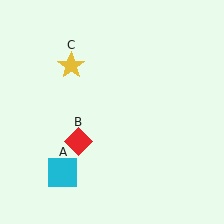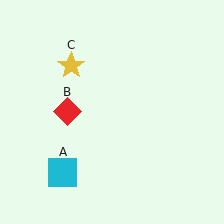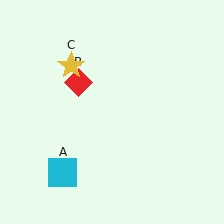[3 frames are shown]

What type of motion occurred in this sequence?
The red diamond (object B) rotated clockwise around the center of the scene.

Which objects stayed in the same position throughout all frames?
Cyan square (object A) and yellow star (object C) remained stationary.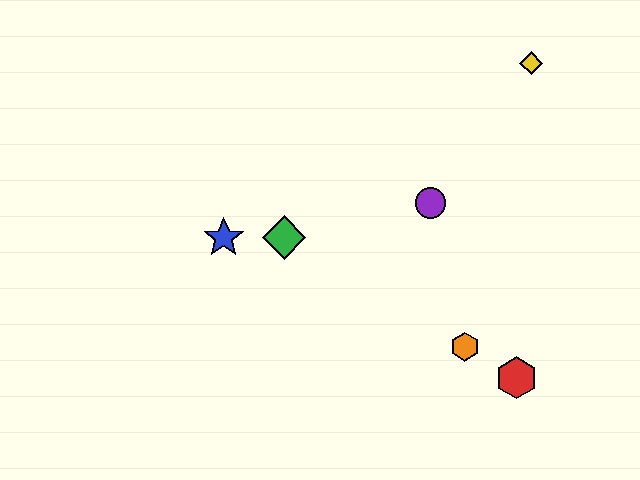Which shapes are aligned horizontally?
The blue star, the green diamond are aligned horizontally.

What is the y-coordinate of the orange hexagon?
The orange hexagon is at y≈347.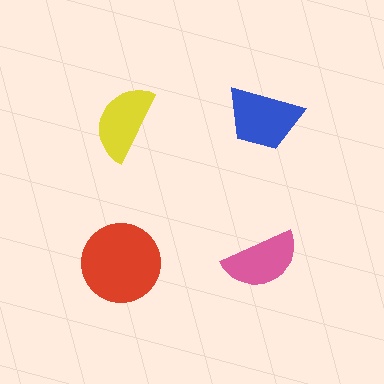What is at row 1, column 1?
A yellow semicircle.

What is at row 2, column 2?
A pink semicircle.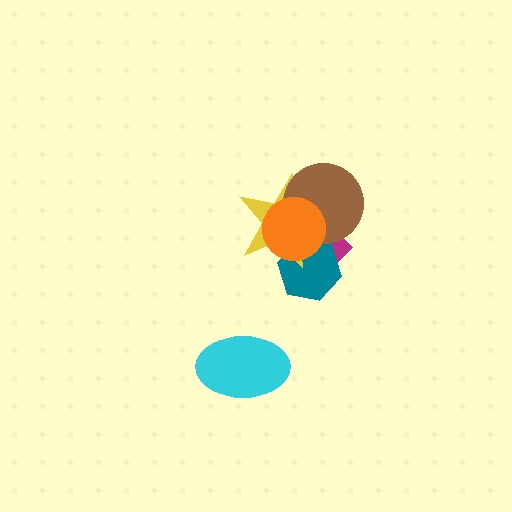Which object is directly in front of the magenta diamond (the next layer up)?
The teal hexagon is directly in front of the magenta diamond.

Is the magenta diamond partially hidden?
Yes, it is partially covered by another shape.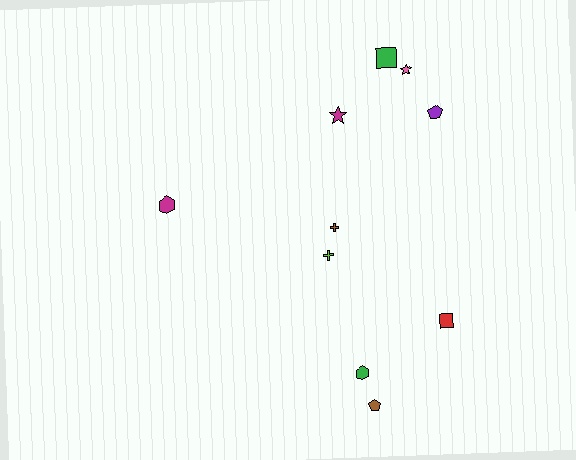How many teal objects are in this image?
There are no teal objects.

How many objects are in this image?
There are 10 objects.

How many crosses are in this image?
There are 2 crosses.